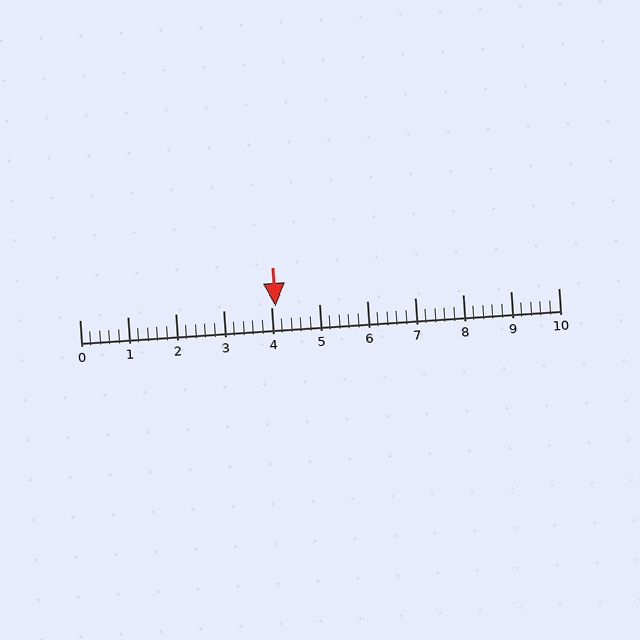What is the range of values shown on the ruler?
The ruler shows values from 0 to 10.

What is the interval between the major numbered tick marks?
The major tick marks are spaced 1 units apart.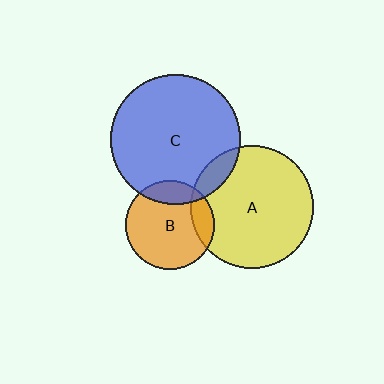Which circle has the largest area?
Circle C (blue).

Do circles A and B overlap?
Yes.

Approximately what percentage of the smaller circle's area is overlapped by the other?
Approximately 15%.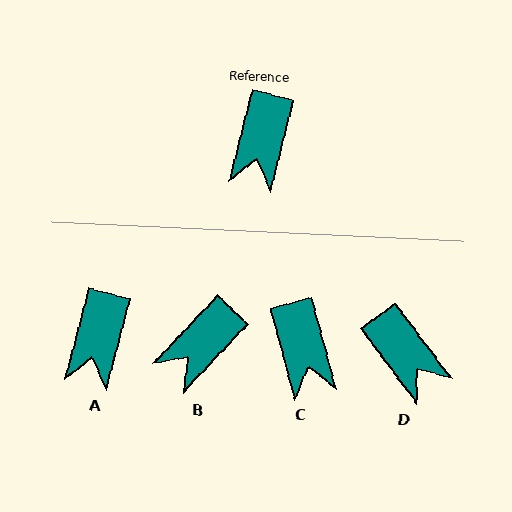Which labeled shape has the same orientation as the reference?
A.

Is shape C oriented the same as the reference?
No, it is off by about 30 degrees.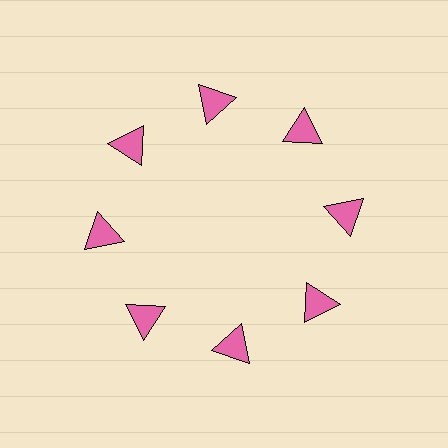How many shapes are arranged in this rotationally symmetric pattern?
There are 8 shapes, arranged in 8 groups of 1.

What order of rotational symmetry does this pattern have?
This pattern has 8-fold rotational symmetry.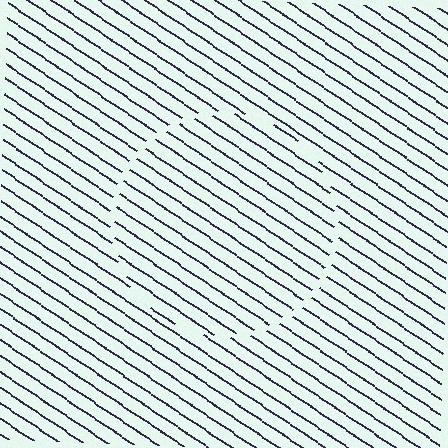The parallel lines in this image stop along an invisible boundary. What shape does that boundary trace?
An illusory circle. The interior of the shape contains the same grating, shifted by half a period — the contour is defined by the phase discontinuity where line-ends from the inner and outer gratings abut.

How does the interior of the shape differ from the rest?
The interior of the shape contains the same grating, shifted by half a period — the contour is defined by the phase discontinuity where line-ends from the inner and outer gratings abut.